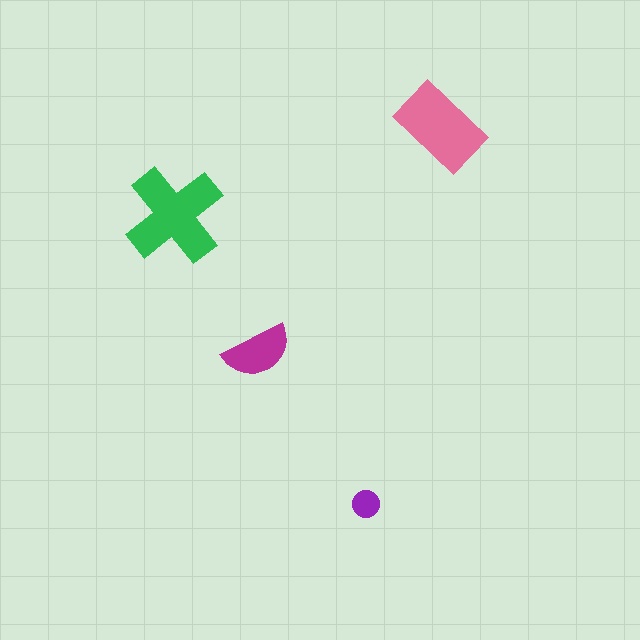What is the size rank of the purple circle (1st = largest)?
4th.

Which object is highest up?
The pink rectangle is topmost.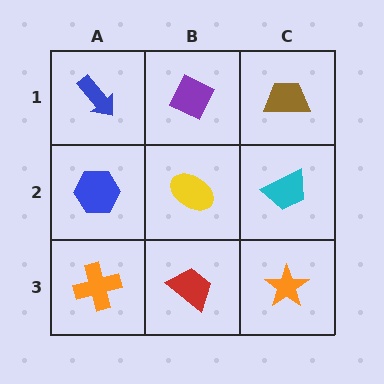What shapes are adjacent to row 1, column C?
A cyan trapezoid (row 2, column C), a purple diamond (row 1, column B).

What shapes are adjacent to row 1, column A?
A blue hexagon (row 2, column A), a purple diamond (row 1, column B).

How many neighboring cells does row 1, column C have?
2.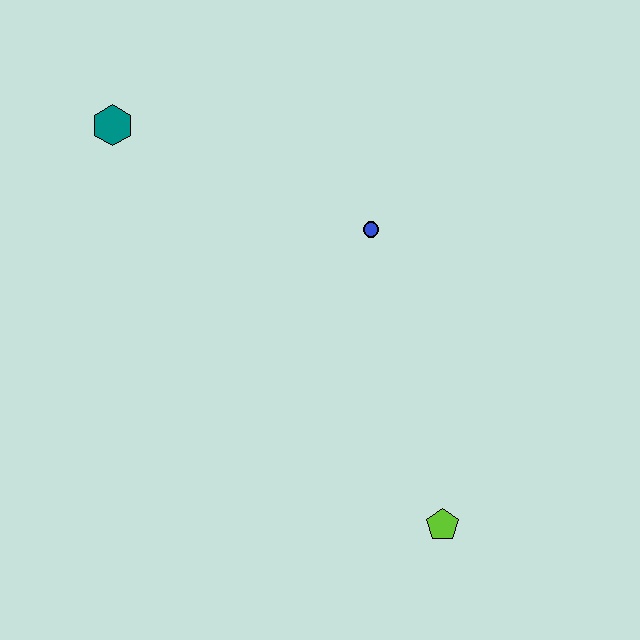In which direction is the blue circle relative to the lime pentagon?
The blue circle is above the lime pentagon.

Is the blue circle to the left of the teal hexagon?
No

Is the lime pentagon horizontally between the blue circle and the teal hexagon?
No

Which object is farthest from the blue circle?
The lime pentagon is farthest from the blue circle.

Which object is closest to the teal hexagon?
The blue circle is closest to the teal hexagon.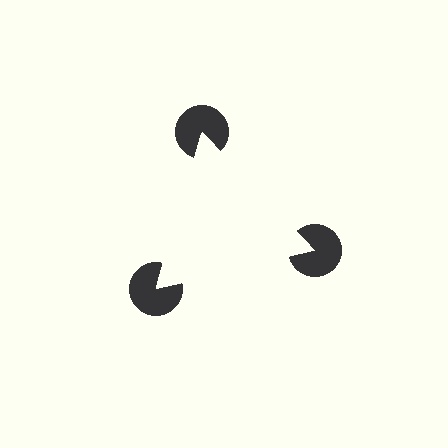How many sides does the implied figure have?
3 sides.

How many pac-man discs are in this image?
There are 3 — one at each vertex of the illusory triangle.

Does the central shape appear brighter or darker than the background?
It typically appears slightly brighter than the background, even though no actual brightness change is drawn.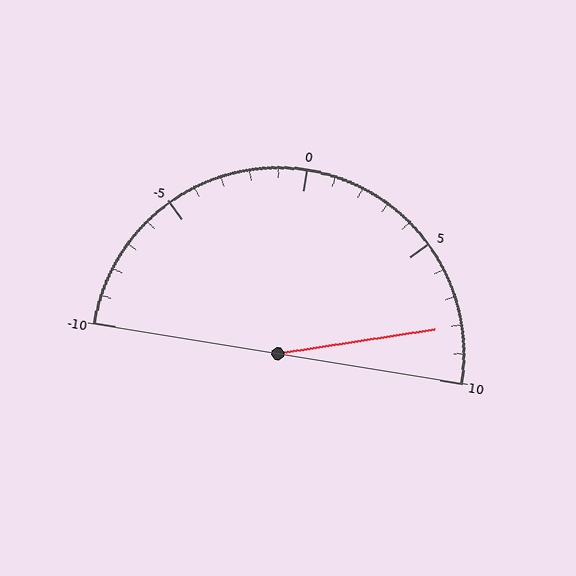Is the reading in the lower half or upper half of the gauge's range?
The reading is in the upper half of the range (-10 to 10).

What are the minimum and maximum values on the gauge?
The gauge ranges from -10 to 10.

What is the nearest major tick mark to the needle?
The nearest major tick mark is 10.